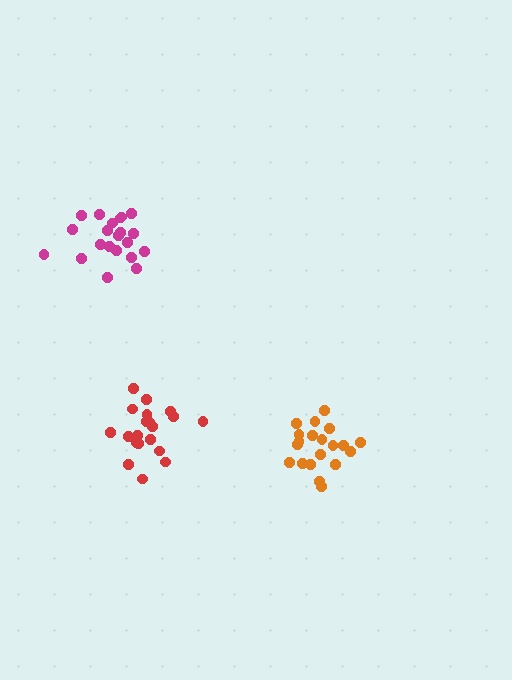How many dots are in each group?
Group 1: 20 dots, Group 2: 20 dots, Group 3: 21 dots (61 total).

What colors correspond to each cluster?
The clusters are colored: orange, red, magenta.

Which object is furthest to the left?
The magenta cluster is leftmost.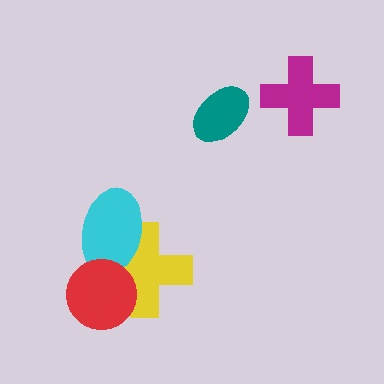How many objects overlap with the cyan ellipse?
2 objects overlap with the cyan ellipse.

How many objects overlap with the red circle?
2 objects overlap with the red circle.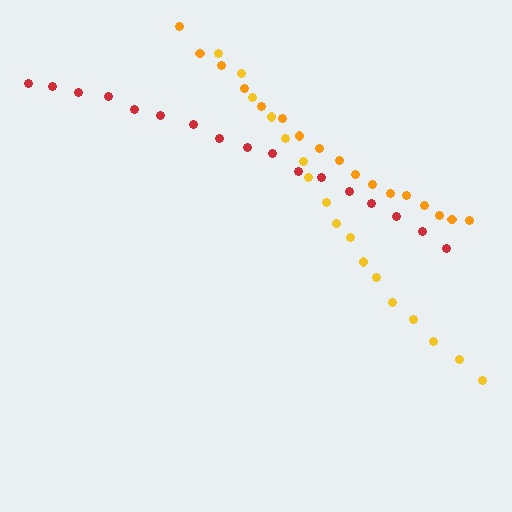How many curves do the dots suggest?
There are 3 distinct paths.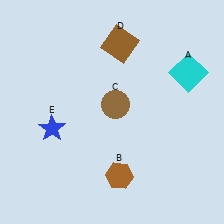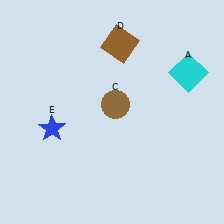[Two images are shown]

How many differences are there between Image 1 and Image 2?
There is 1 difference between the two images.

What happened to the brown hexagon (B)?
The brown hexagon (B) was removed in Image 2. It was in the bottom-right area of Image 1.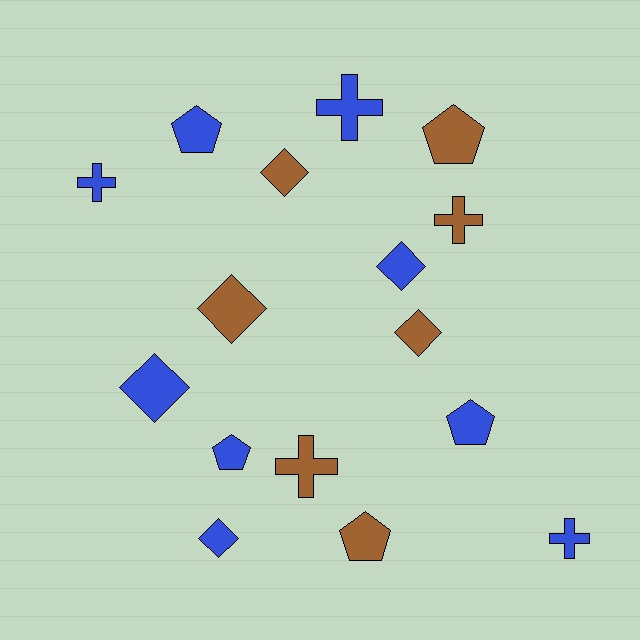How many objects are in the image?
There are 16 objects.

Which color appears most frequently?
Blue, with 9 objects.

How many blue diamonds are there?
There are 3 blue diamonds.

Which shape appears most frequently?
Diamond, with 6 objects.